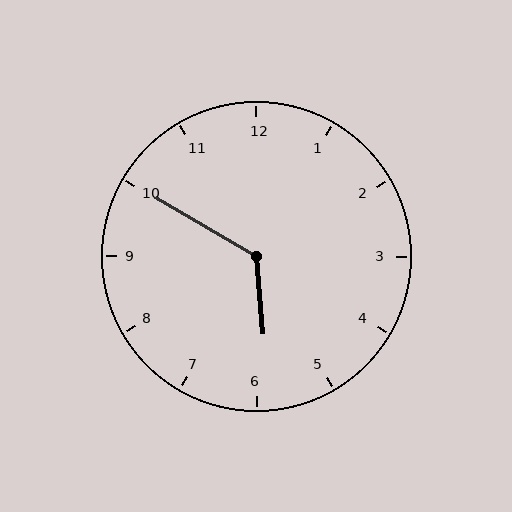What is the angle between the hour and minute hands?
Approximately 125 degrees.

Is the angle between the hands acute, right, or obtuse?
It is obtuse.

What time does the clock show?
5:50.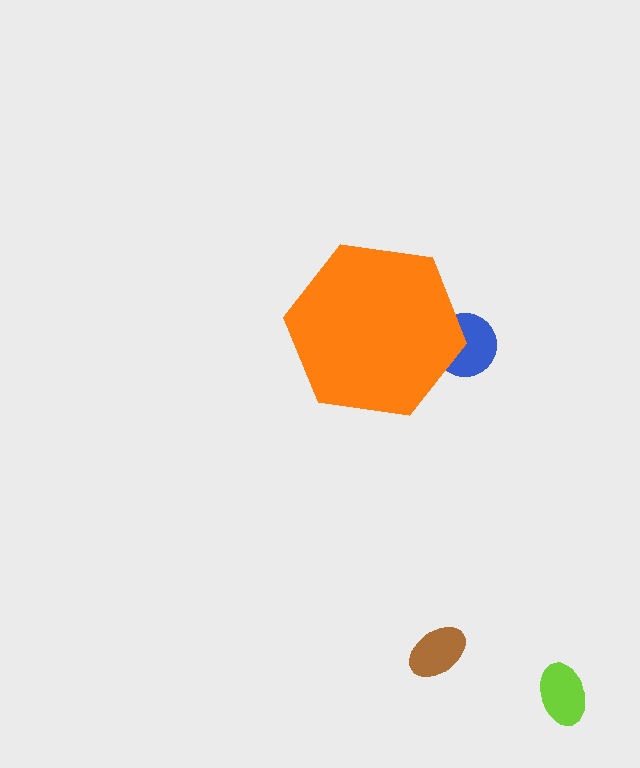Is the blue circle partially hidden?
Yes, the blue circle is partially hidden behind the orange hexagon.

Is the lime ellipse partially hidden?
No, the lime ellipse is fully visible.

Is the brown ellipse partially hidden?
No, the brown ellipse is fully visible.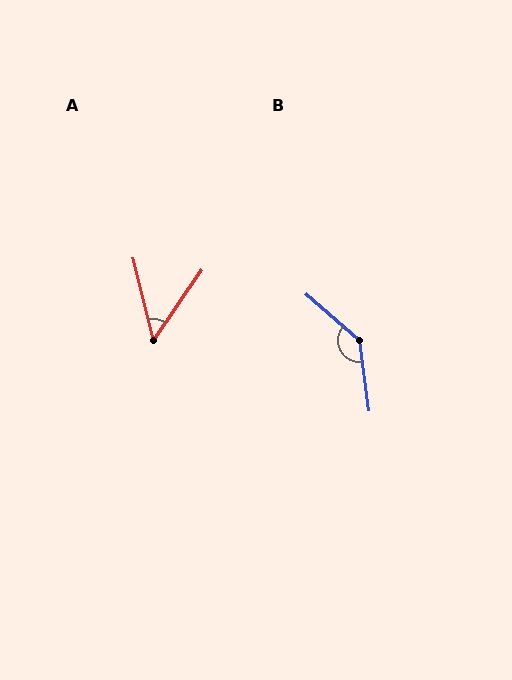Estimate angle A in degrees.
Approximately 48 degrees.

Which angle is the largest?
B, at approximately 138 degrees.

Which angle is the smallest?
A, at approximately 48 degrees.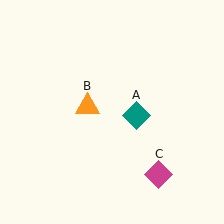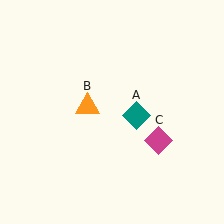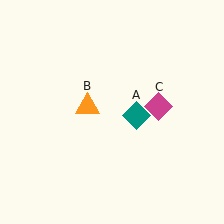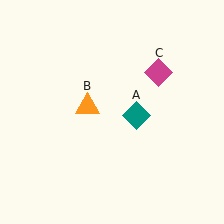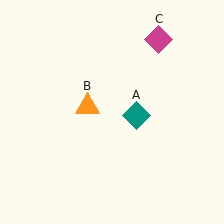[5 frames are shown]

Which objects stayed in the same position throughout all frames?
Teal diamond (object A) and orange triangle (object B) remained stationary.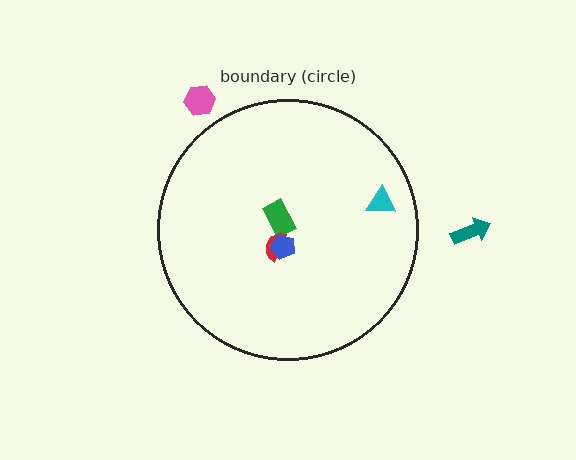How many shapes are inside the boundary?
4 inside, 2 outside.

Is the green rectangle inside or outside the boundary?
Inside.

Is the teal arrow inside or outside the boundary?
Outside.